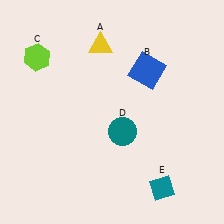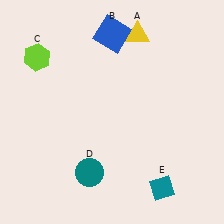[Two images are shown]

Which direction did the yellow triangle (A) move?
The yellow triangle (A) moved right.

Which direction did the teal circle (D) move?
The teal circle (D) moved down.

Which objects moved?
The objects that moved are: the yellow triangle (A), the blue square (B), the teal circle (D).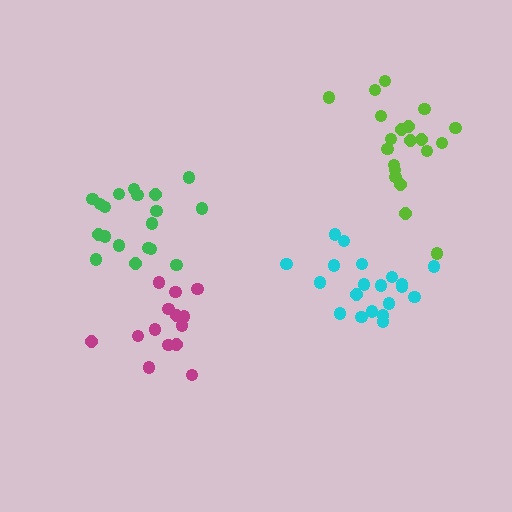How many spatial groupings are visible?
There are 4 spatial groupings.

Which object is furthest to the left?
The green cluster is leftmost.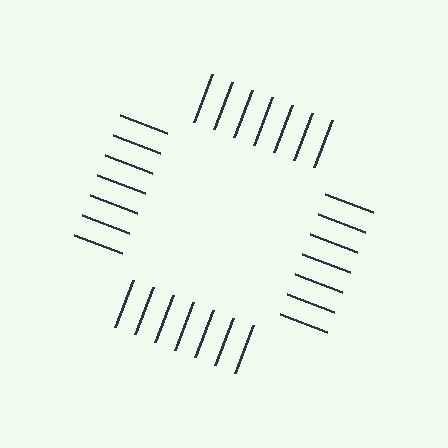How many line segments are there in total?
28 — 7 along each of the 4 edges.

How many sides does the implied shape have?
4 sides — the line-ends trace a square.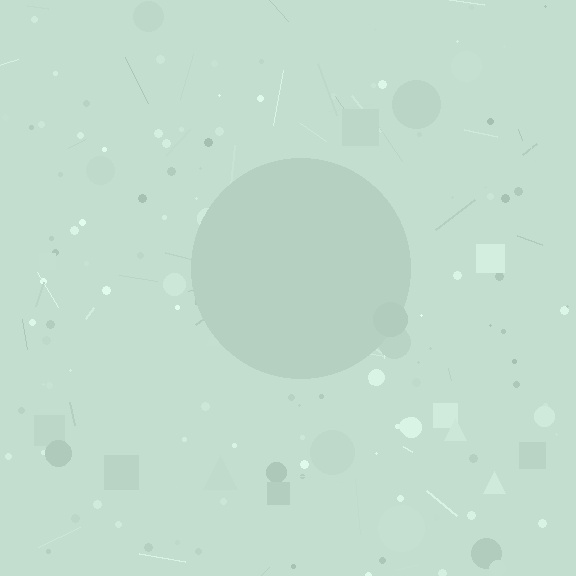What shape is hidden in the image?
A circle is hidden in the image.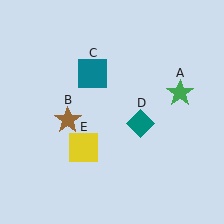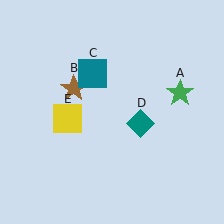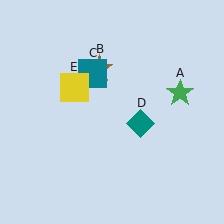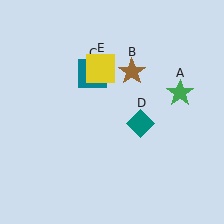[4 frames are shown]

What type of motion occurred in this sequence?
The brown star (object B), yellow square (object E) rotated clockwise around the center of the scene.